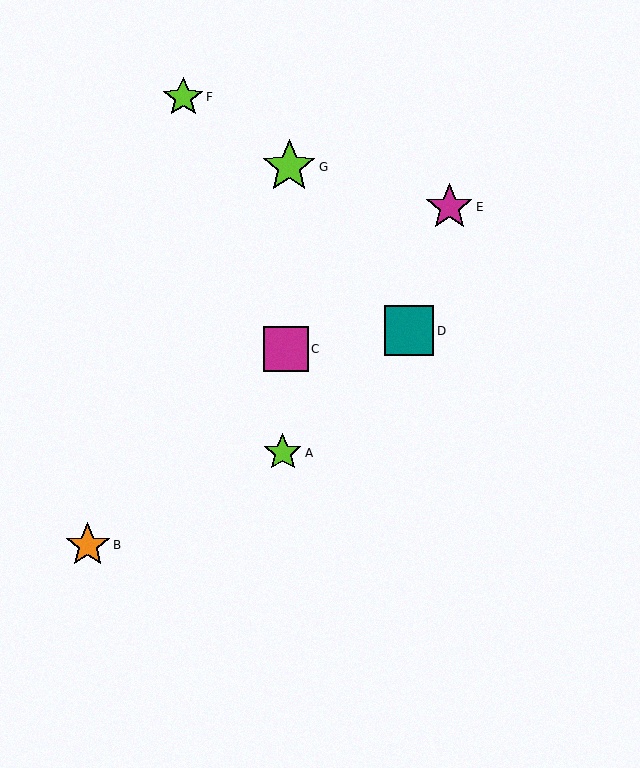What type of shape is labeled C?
Shape C is a magenta square.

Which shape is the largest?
The lime star (labeled G) is the largest.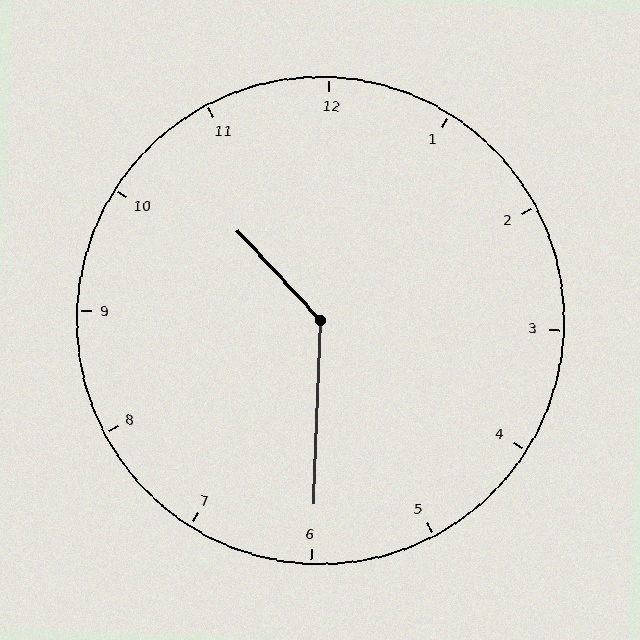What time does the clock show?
10:30.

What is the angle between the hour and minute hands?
Approximately 135 degrees.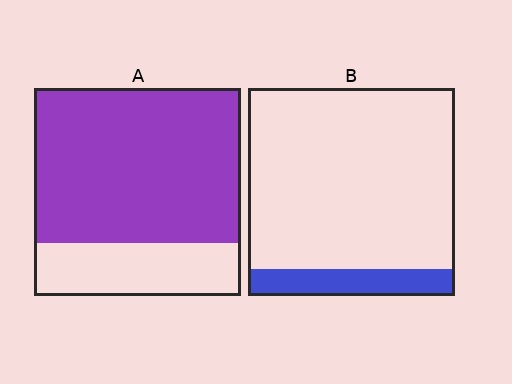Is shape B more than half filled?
No.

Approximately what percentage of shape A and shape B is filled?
A is approximately 75% and B is approximately 15%.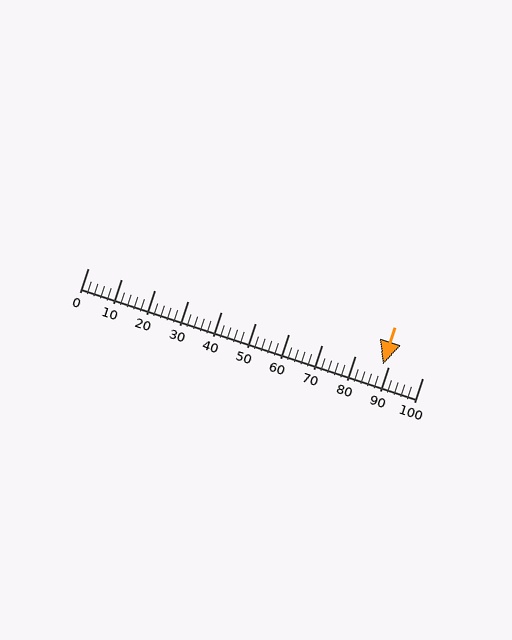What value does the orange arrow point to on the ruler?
The orange arrow points to approximately 88.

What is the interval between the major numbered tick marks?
The major tick marks are spaced 10 units apart.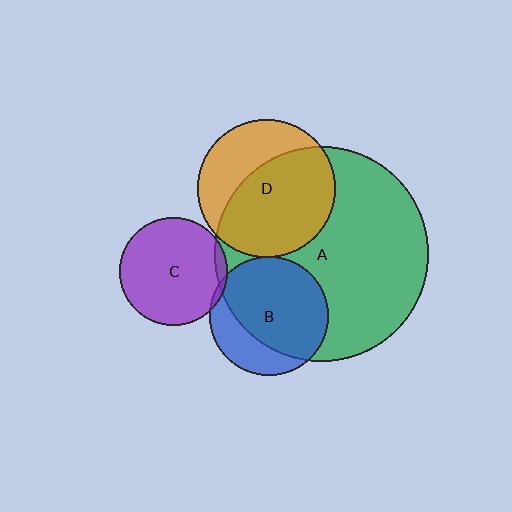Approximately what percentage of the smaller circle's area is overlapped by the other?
Approximately 70%.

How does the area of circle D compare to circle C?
Approximately 1.6 times.